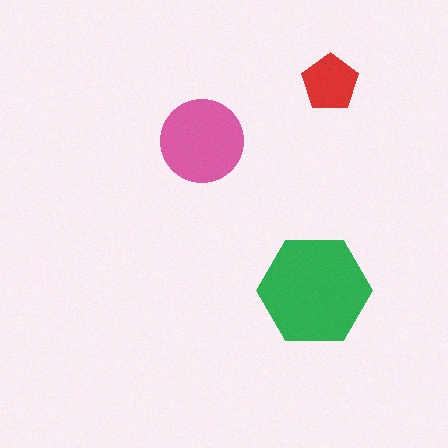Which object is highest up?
The red pentagon is topmost.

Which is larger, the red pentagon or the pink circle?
The pink circle.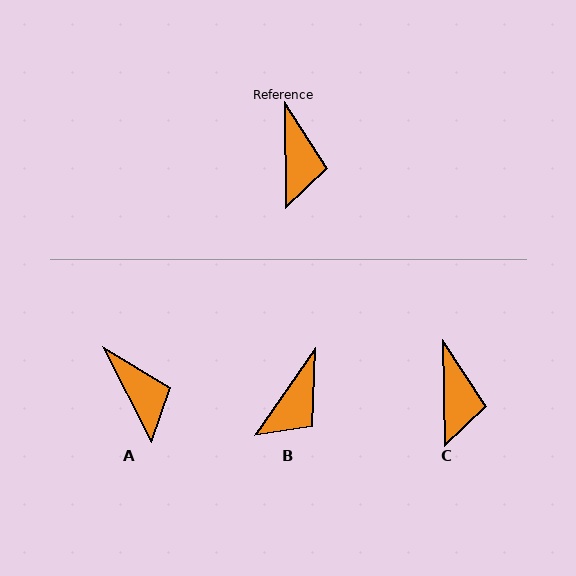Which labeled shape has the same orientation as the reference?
C.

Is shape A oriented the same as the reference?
No, it is off by about 26 degrees.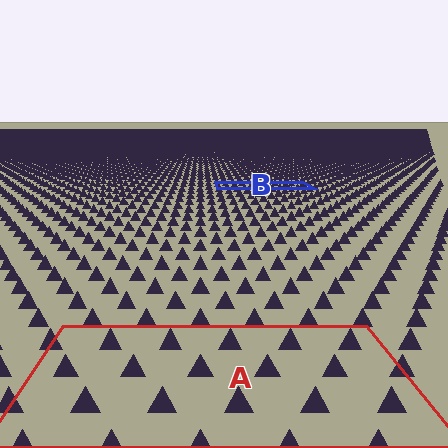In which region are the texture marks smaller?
The texture marks are smaller in region B, because it is farther away.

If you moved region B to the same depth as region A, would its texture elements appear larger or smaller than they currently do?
They would appear larger. At a closer depth, the same texture elements are projected at a bigger on-screen size.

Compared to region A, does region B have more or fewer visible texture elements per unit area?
Region B has more texture elements per unit area — they are packed more densely because it is farther away.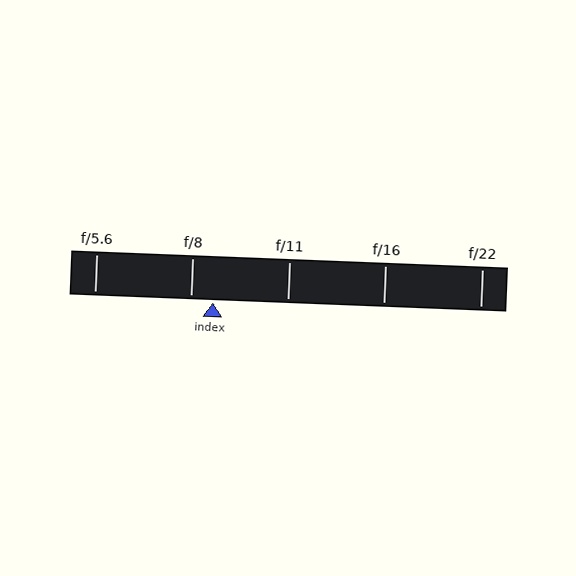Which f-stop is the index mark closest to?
The index mark is closest to f/8.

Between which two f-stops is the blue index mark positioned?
The index mark is between f/8 and f/11.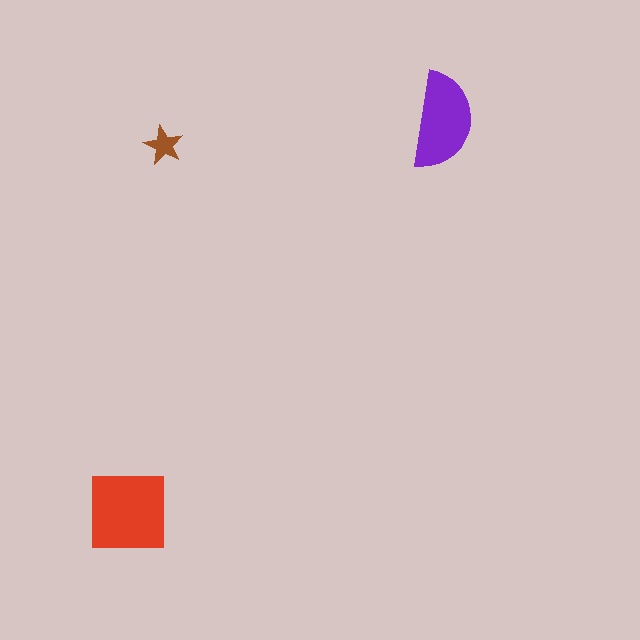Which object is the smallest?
The brown star.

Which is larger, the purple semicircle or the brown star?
The purple semicircle.